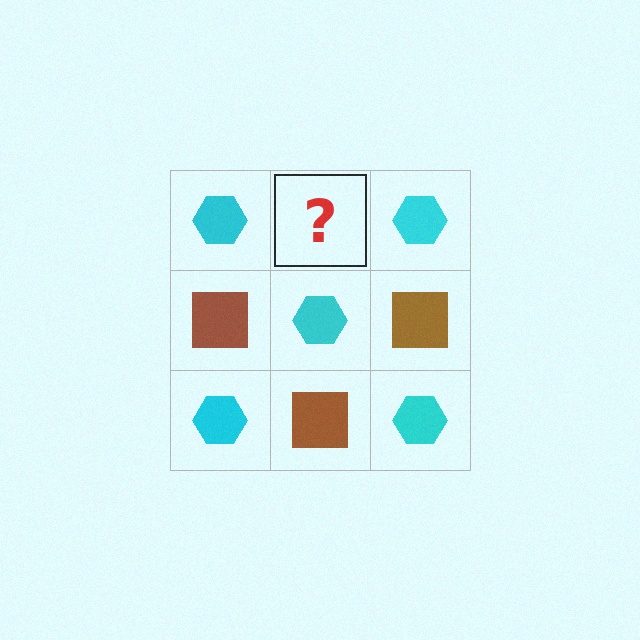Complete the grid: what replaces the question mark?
The question mark should be replaced with a brown square.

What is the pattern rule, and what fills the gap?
The rule is that it alternates cyan hexagon and brown square in a checkerboard pattern. The gap should be filled with a brown square.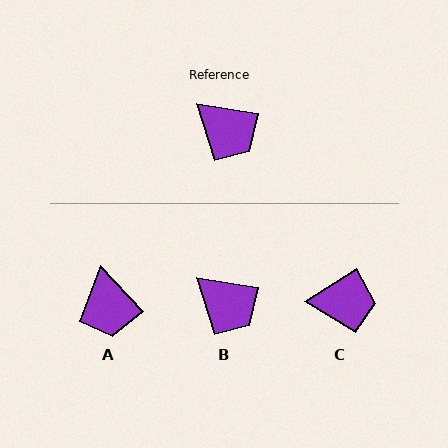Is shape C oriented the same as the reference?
No, it is off by about 41 degrees.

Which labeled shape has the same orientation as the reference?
B.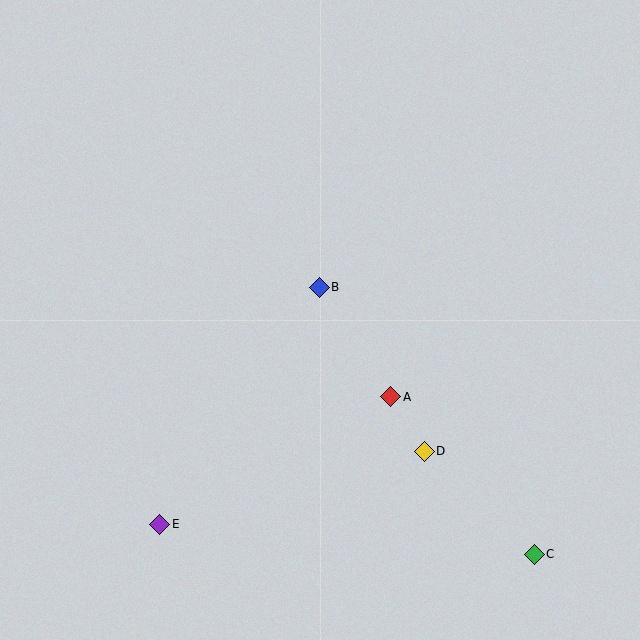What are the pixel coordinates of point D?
Point D is at (424, 451).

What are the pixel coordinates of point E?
Point E is at (160, 524).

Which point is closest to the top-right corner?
Point B is closest to the top-right corner.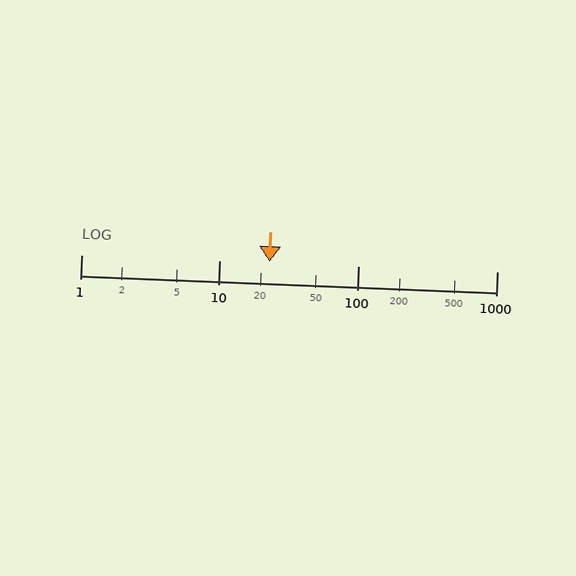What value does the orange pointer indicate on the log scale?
The pointer indicates approximately 23.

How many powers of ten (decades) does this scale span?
The scale spans 3 decades, from 1 to 1000.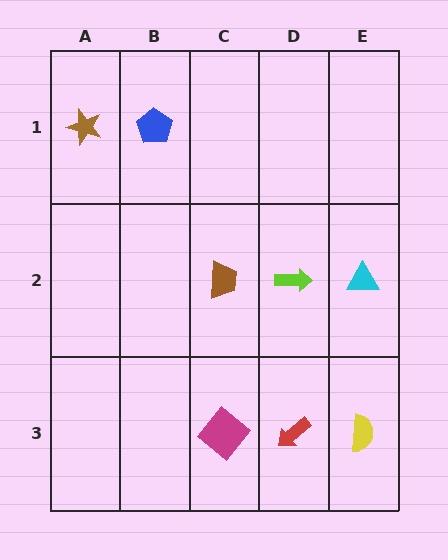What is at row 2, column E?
A cyan triangle.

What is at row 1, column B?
A blue pentagon.